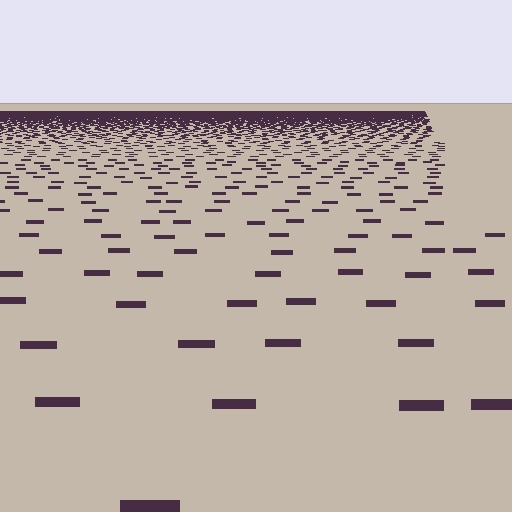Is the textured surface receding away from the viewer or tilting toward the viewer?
The surface is receding away from the viewer. Texture elements get smaller and denser toward the top.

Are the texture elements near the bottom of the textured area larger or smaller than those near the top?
Larger. Near the bottom, elements are closer to the viewer and appear at a bigger on-screen size.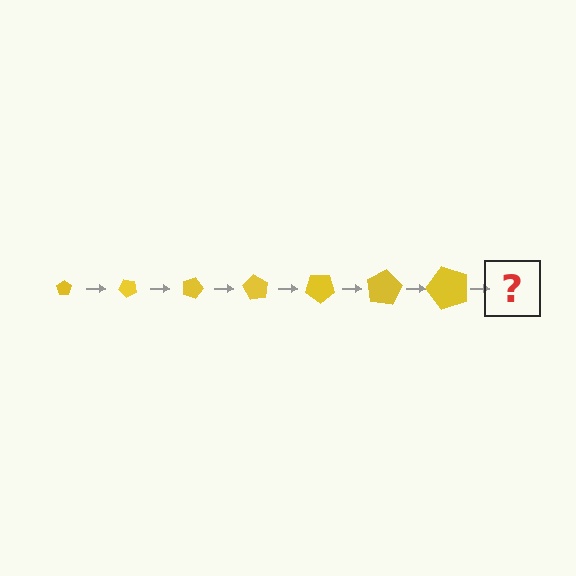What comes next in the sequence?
The next element should be a pentagon, larger than the previous one and rotated 315 degrees from the start.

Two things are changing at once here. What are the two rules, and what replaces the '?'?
The two rules are that the pentagon grows larger each step and it rotates 45 degrees each step. The '?' should be a pentagon, larger than the previous one and rotated 315 degrees from the start.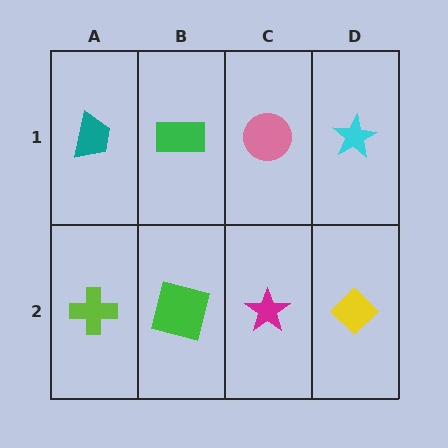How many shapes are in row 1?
4 shapes.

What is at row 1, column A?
A teal trapezoid.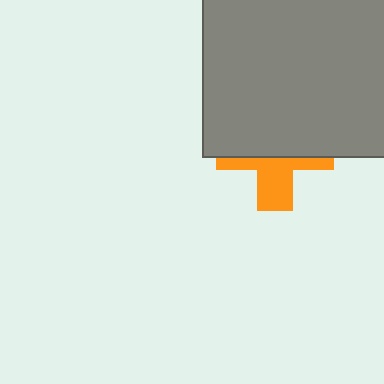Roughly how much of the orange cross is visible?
A small part of it is visible (roughly 40%).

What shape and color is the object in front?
The object in front is a gray square.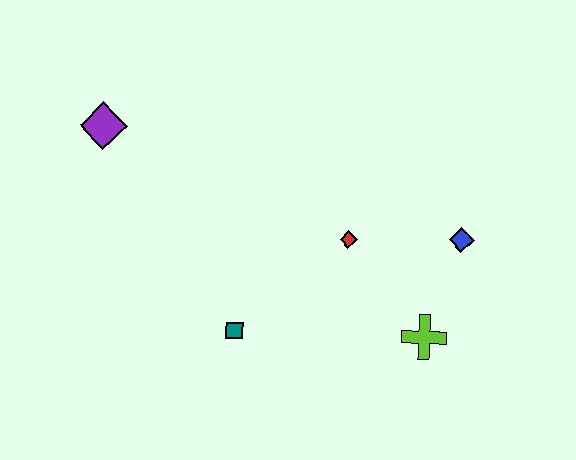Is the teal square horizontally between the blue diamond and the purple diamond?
Yes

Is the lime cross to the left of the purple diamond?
No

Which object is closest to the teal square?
The red diamond is closest to the teal square.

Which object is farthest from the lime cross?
The purple diamond is farthest from the lime cross.